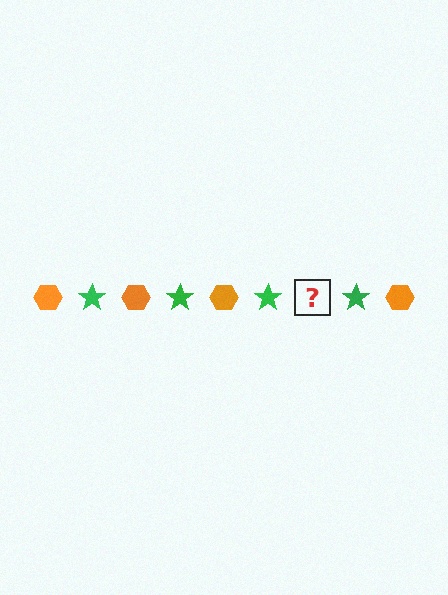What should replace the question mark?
The question mark should be replaced with an orange hexagon.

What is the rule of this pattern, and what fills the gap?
The rule is that the pattern alternates between orange hexagon and green star. The gap should be filled with an orange hexagon.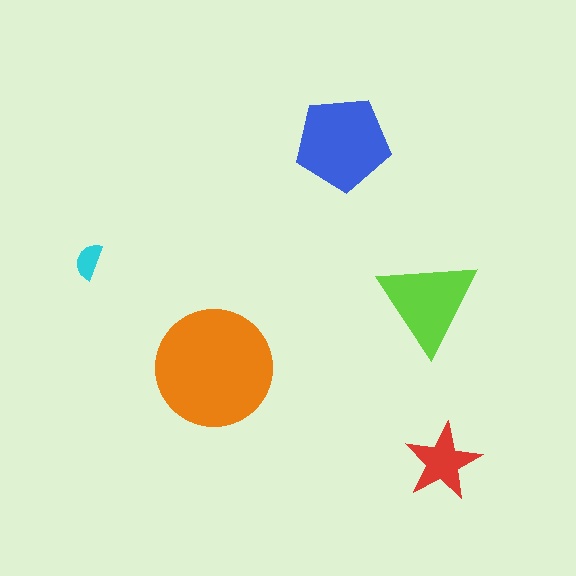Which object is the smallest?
The cyan semicircle.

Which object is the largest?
The orange circle.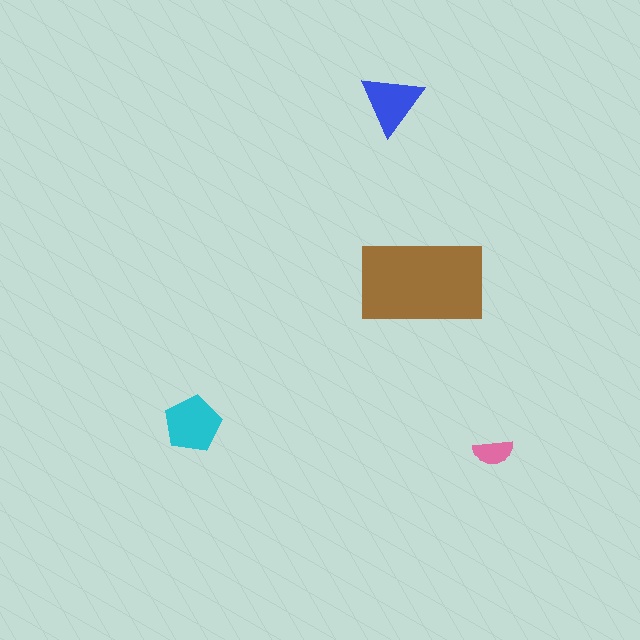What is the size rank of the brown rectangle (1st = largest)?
1st.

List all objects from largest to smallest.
The brown rectangle, the cyan pentagon, the blue triangle, the pink semicircle.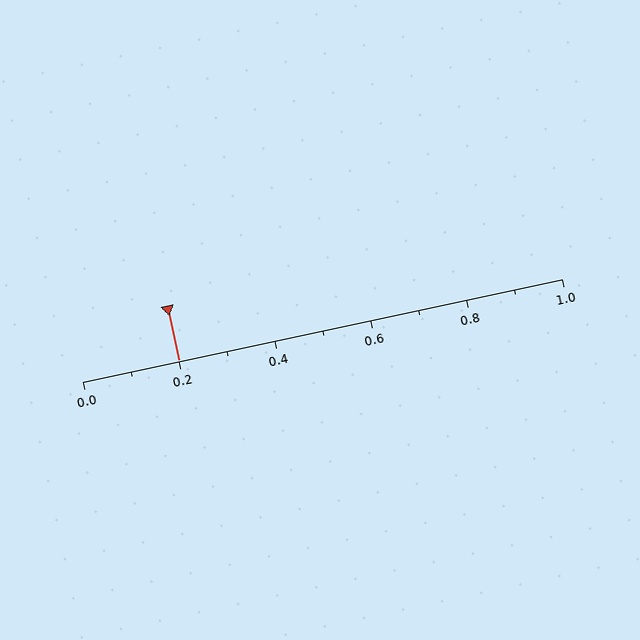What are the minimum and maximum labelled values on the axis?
The axis runs from 0.0 to 1.0.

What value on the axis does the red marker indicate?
The marker indicates approximately 0.2.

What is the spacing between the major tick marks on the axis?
The major ticks are spaced 0.2 apart.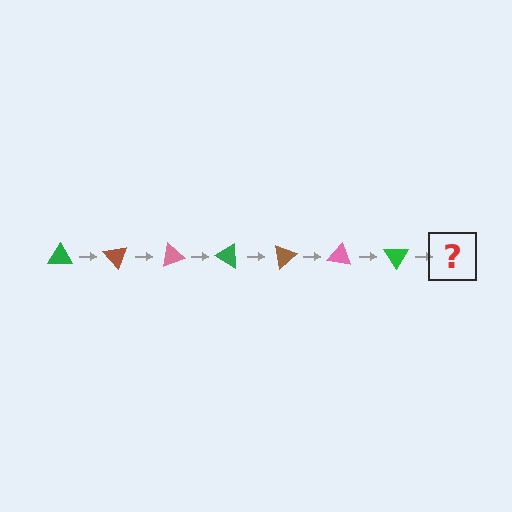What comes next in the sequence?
The next element should be a brown triangle, rotated 350 degrees from the start.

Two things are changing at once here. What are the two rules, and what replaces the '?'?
The two rules are that it rotates 50 degrees each step and the color cycles through green, brown, and pink. The '?' should be a brown triangle, rotated 350 degrees from the start.